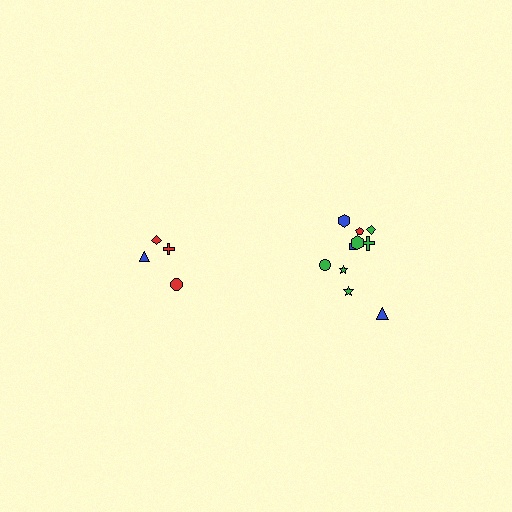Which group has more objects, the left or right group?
The right group.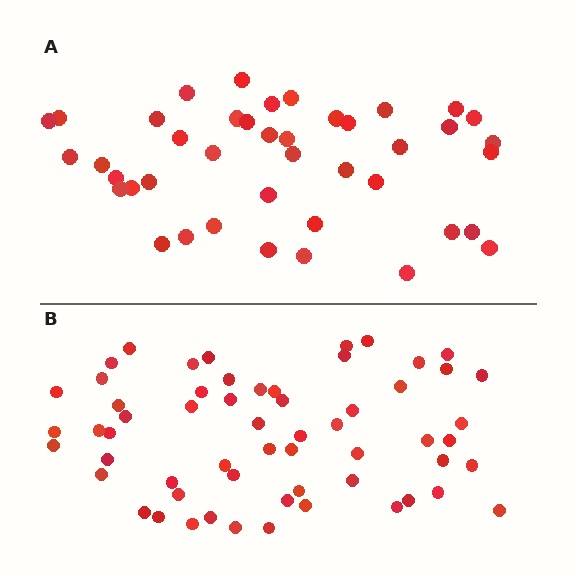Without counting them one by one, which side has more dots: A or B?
Region B (the bottom region) has more dots.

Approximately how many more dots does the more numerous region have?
Region B has approximately 15 more dots than region A.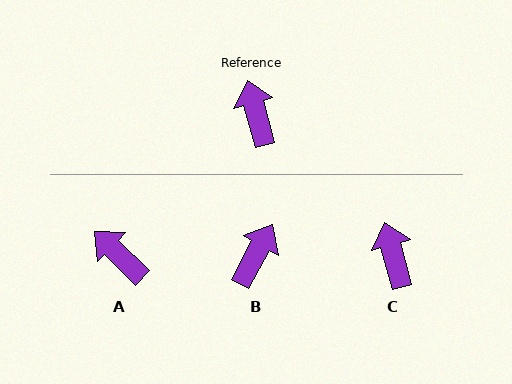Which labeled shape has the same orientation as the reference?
C.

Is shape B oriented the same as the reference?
No, it is off by about 44 degrees.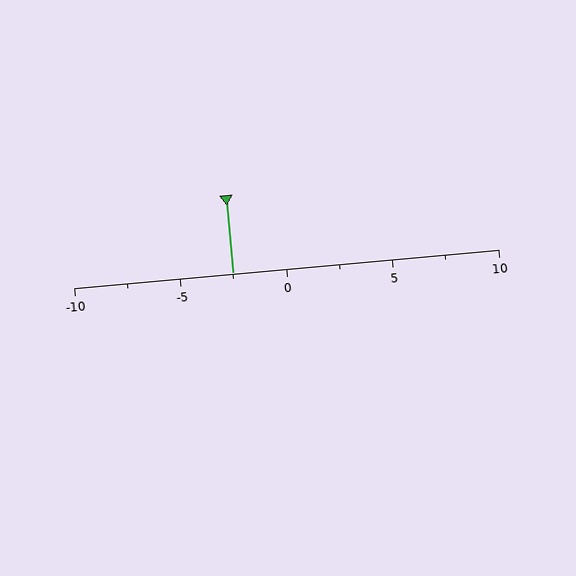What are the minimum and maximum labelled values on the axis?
The axis runs from -10 to 10.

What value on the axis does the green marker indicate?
The marker indicates approximately -2.5.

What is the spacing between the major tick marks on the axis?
The major ticks are spaced 5 apart.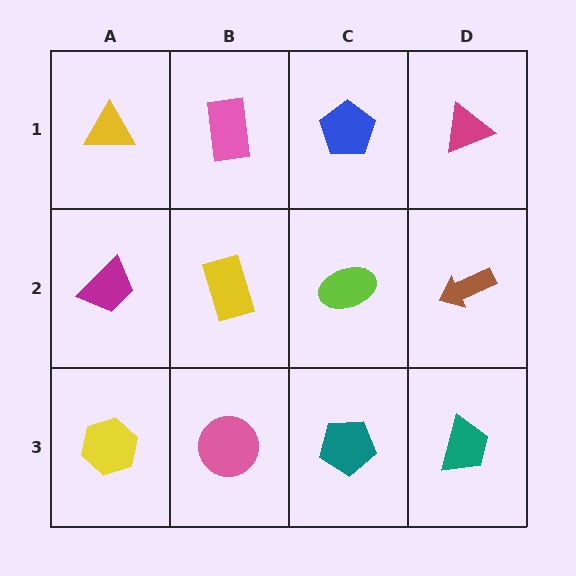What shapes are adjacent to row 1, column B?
A yellow rectangle (row 2, column B), a yellow triangle (row 1, column A), a blue pentagon (row 1, column C).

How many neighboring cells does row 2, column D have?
3.